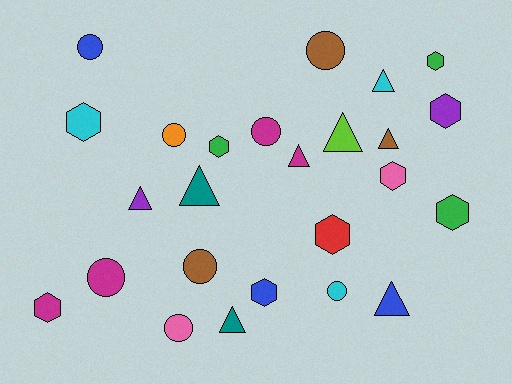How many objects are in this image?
There are 25 objects.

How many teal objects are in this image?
There are 2 teal objects.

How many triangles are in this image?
There are 8 triangles.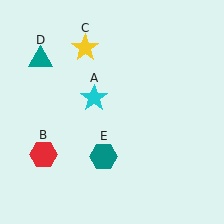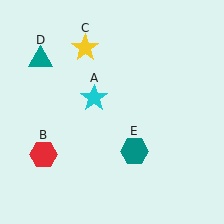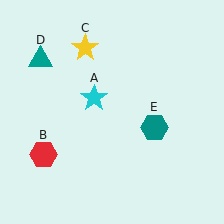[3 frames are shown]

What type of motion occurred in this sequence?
The teal hexagon (object E) rotated counterclockwise around the center of the scene.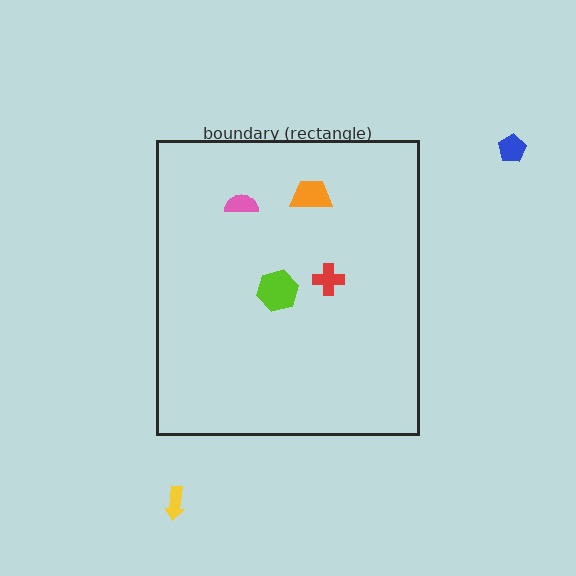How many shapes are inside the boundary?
4 inside, 2 outside.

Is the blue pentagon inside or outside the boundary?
Outside.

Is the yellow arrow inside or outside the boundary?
Outside.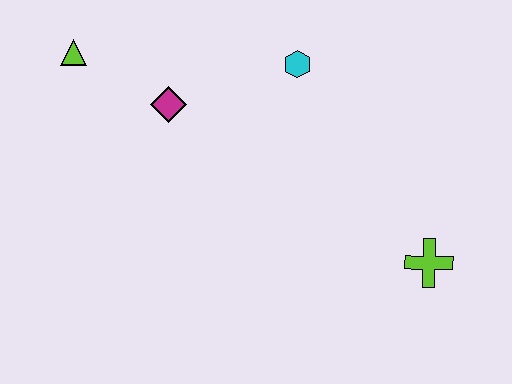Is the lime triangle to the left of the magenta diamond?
Yes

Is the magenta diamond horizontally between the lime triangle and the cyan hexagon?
Yes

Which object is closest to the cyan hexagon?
The magenta diamond is closest to the cyan hexagon.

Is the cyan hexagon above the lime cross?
Yes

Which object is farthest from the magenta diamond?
The lime cross is farthest from the magenta diamond.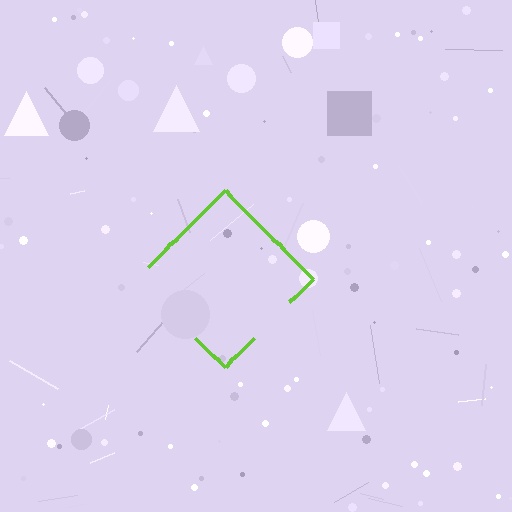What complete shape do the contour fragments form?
The contour fragments form a diamond.